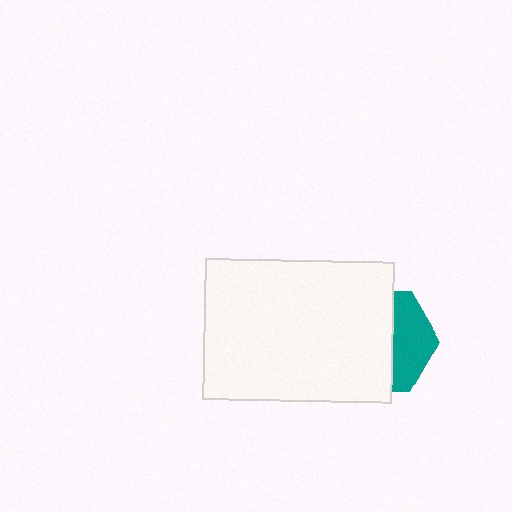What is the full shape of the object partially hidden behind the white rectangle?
The partially hidden object is a teal hexagon.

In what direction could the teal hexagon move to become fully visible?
The teal hexagon could move right. That would shift it out from behind the white rectangle entirely.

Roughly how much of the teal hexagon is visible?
A small part of it is visible (roughly 36%).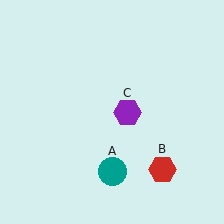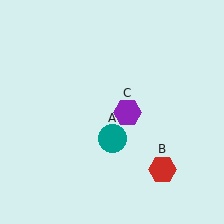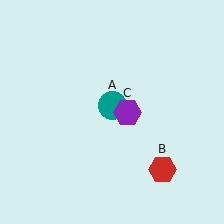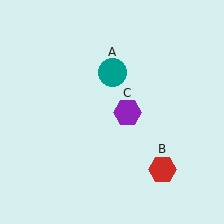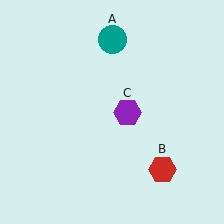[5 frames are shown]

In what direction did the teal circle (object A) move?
The teal circle (object A) moved up.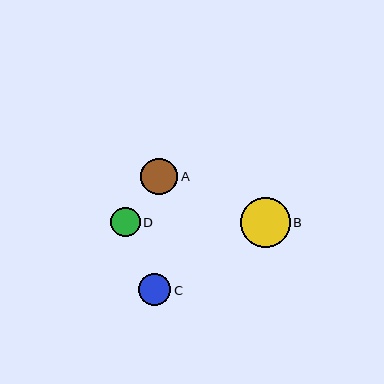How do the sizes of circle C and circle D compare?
Circle C and circle D are approximately the same size.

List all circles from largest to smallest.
From largest to smallest: B, A, C, D.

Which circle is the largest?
Circle B is the largest with a size of approximately 50 pixels.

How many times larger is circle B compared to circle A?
Circle B is approximately 1.4 times the size of circle A.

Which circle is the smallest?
Circle D is the smallest with a size of approximately 29 pixels.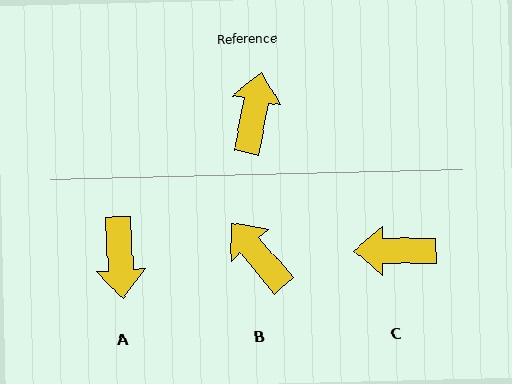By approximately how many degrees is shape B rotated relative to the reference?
Approximately 51 degrees counter-clockwise.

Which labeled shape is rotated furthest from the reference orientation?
A, about 166 degrees away.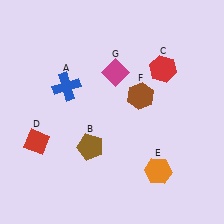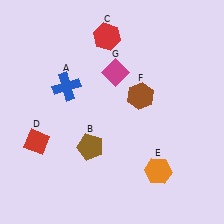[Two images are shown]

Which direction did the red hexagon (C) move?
The red hexagon (C) moved left.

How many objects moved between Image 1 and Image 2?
1 object moved between the two images.